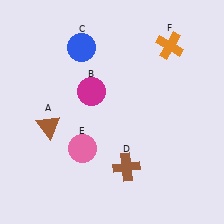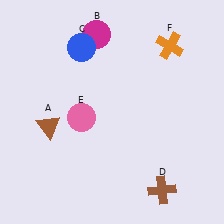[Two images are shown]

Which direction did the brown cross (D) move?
The brown cross (D) moved right.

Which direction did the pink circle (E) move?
The pink circle (E) moved up.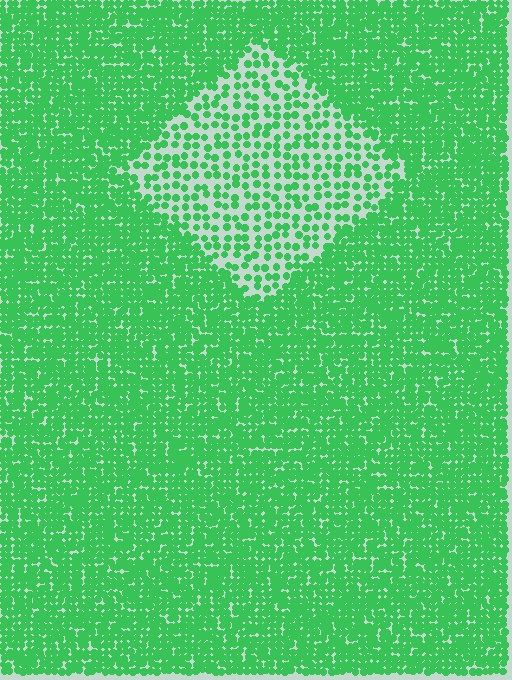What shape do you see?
I see a diamond.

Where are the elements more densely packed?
The elements are more densely packed outside the diamond boundary.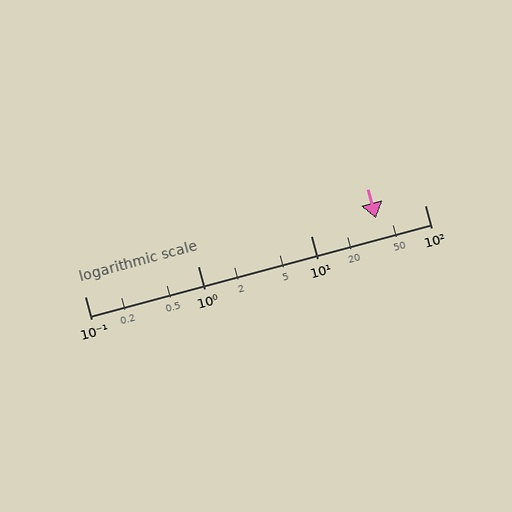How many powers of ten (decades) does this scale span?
The scale spans 3 decades, from 0.1 to 100.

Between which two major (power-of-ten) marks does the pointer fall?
The pointer is between 10 and 100.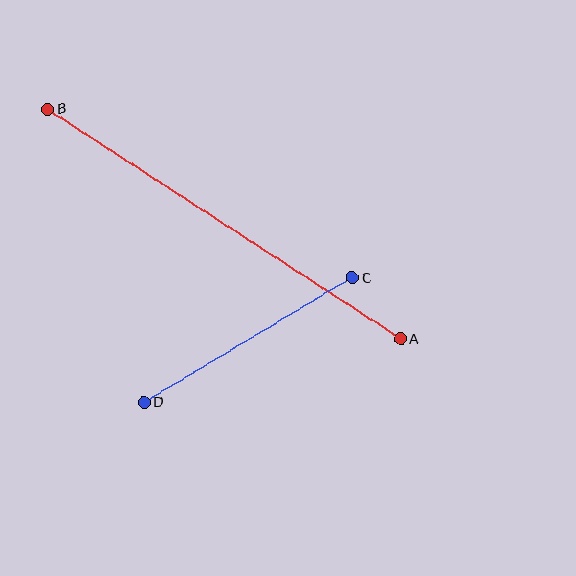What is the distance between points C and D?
The distance is approximately 243 pixels.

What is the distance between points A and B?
The distance is approximately 421 pixels.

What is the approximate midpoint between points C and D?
The midpoint is at approximately (248, 340) pixels.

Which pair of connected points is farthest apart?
Points A and B are farthest apart.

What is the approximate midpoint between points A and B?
The midpoint is at approximately (224, 224) pixels.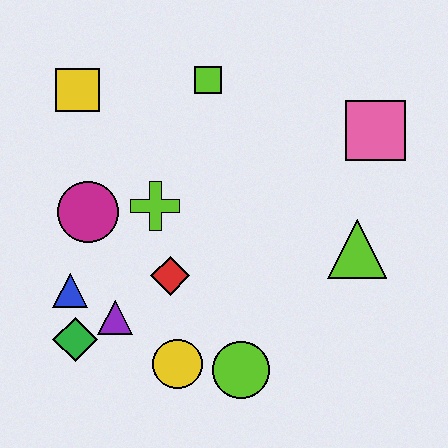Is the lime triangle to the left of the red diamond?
No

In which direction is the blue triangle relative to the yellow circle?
The blue triangle is to the left of the yellow circle.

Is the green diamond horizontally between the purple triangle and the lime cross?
No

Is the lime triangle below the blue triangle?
No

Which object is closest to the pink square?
The lime triangle is closest to the pink square.